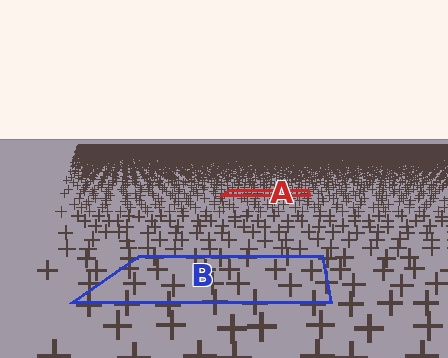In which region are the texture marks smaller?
The texture marks are smaller in region A, because it is farther away.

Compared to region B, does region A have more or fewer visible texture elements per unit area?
Region A has more texture elements per unit area — they are packed more densely because it is farther away.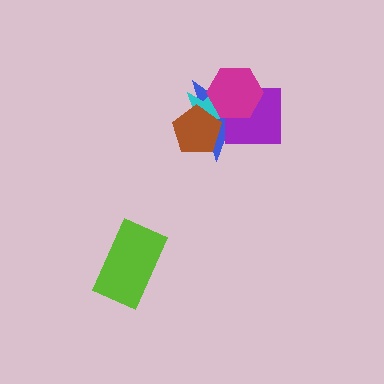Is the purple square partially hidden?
Yes, it is partially covered by another shape.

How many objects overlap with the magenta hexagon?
3 objects overlap with the magenta hexagon.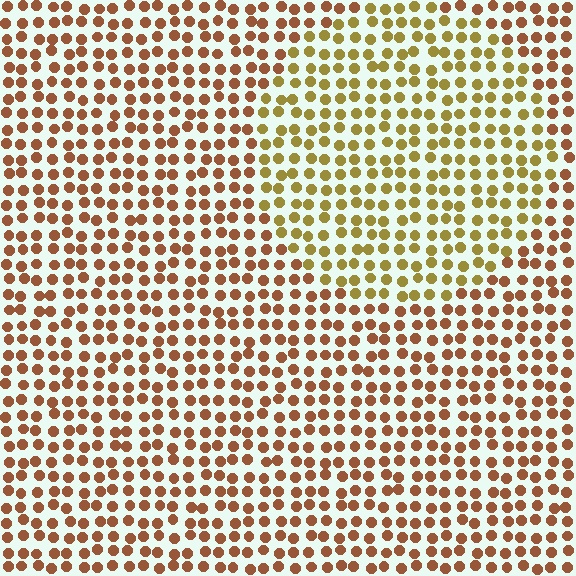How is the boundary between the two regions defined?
The boundary is defined purely by a slight shift in hue (about 34 degrees). Spacing, size, and orientation are identical on both sides.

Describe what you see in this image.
The image is filled with small brown elements in a uniform arrangement. A circle-shaped region is visible where the elements are tinted to a slightly different hue, forming a subtle color boundary.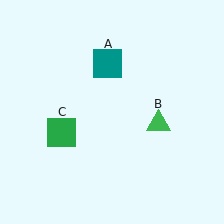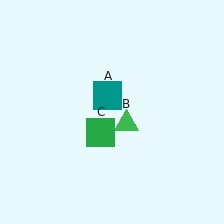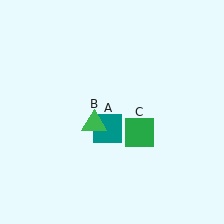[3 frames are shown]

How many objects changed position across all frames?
3 objects changed position: teal square (object A), green triangle (object B), green square (object C).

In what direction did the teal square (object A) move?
The teal square (object A) moved down.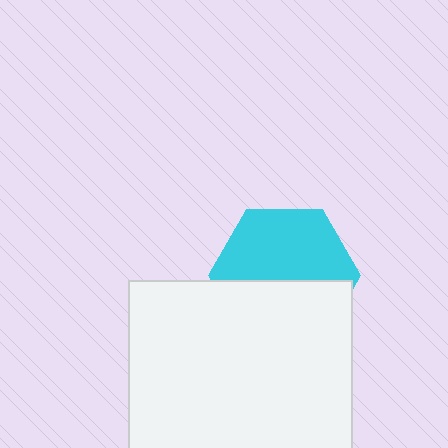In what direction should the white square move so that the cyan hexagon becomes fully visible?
The white square should move down. That is the shortest direction to clear the overlap and leave the cyan hexagon fully visible.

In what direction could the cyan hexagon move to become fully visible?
The cyan hexagon could move up. That would shift it out from behind the white square entirely.